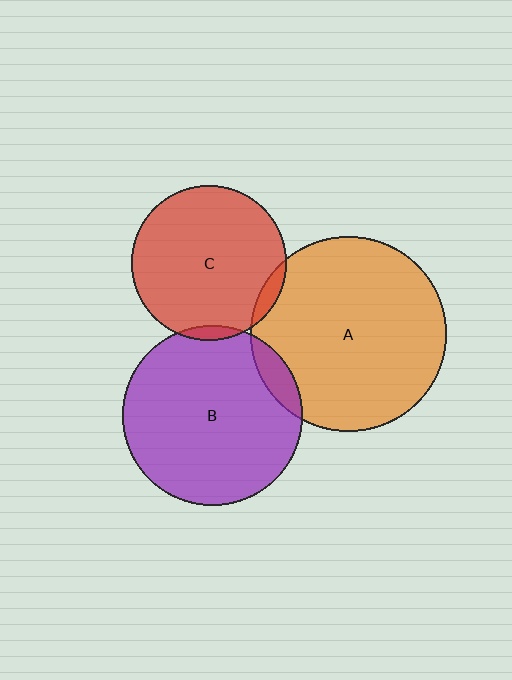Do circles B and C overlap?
Yes.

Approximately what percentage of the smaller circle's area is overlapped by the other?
Approximately 5%.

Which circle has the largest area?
Circle A (orange).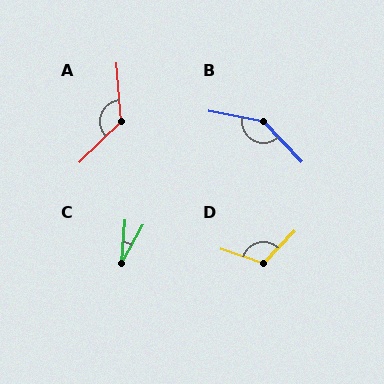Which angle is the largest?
B, at approximately 144 degrees.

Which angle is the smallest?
C, at approximately 24 degrees.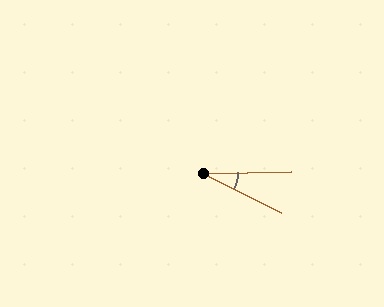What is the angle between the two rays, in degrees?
Approximately 28 degrees.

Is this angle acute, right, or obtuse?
It is acute.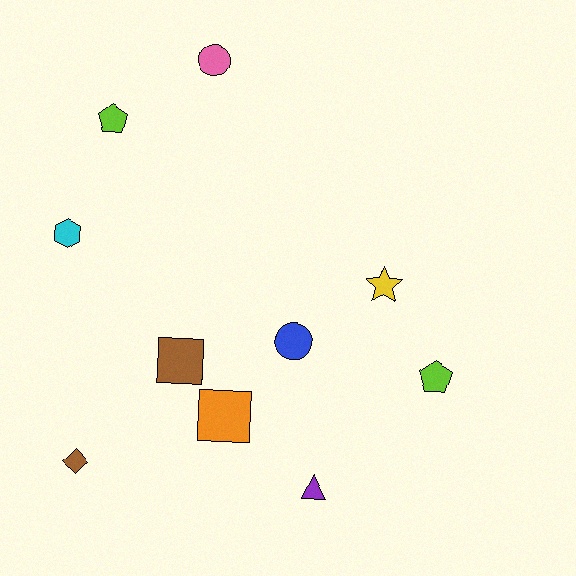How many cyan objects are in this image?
There is 1 cyan object.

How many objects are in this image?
There are 10 objects.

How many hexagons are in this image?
There is 1 hexagon.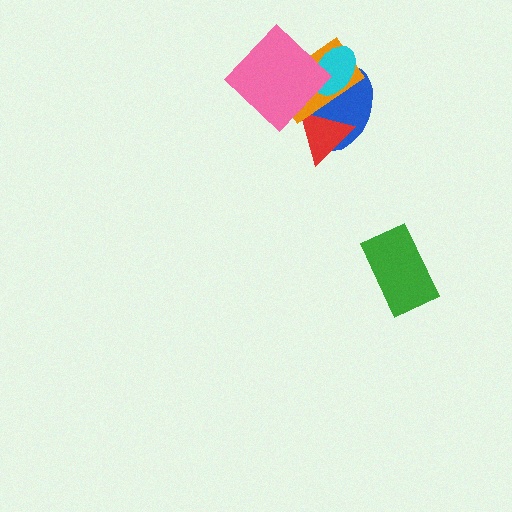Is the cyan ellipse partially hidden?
Yes, it is partially covered by another shape.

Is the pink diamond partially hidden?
No, no other shape covers it.